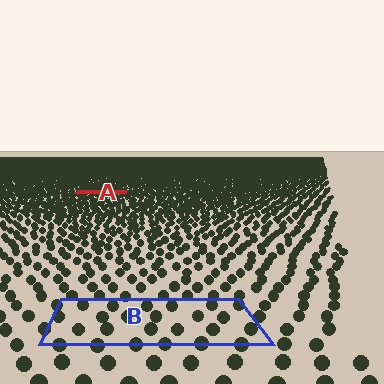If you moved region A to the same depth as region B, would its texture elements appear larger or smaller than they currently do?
They would appear larger. At a closer depth, the same texture elements are projected at a bigger on-screen size.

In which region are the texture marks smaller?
The texture marks are smaller in region A, because it is farther away.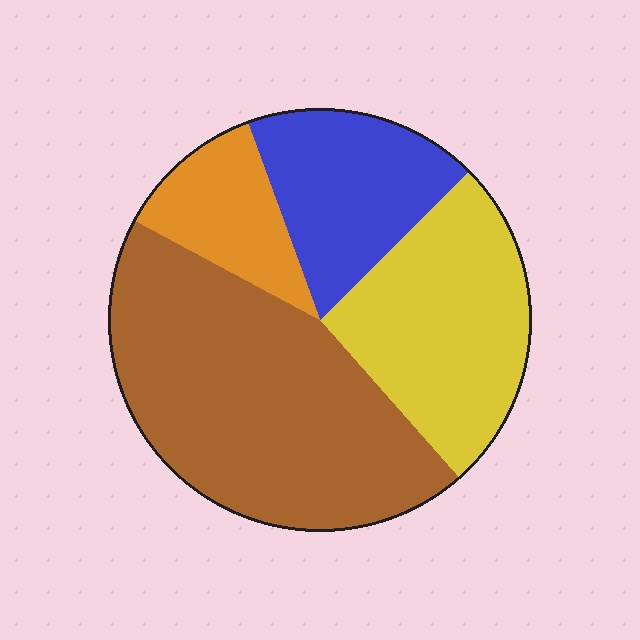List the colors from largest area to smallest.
From largest to smallest: brown, yellow, blue, orange.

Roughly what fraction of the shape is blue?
Blue covers about 20% of the shape.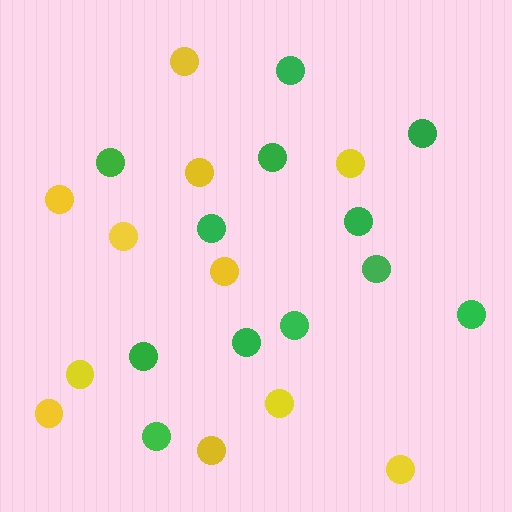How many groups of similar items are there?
There are 2 groups: one group of green circles (12) and one group of yellow circles (11).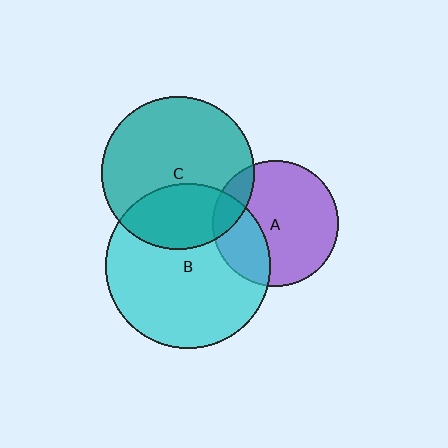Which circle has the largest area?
Circle B (cyan).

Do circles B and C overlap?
Yes.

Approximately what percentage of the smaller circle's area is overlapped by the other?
Approximately 30%.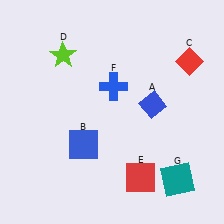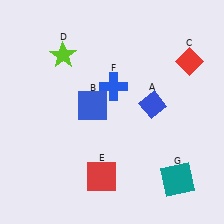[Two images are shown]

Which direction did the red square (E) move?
The red square (E) moved left.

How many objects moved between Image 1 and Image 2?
2 objects moved between the two images.